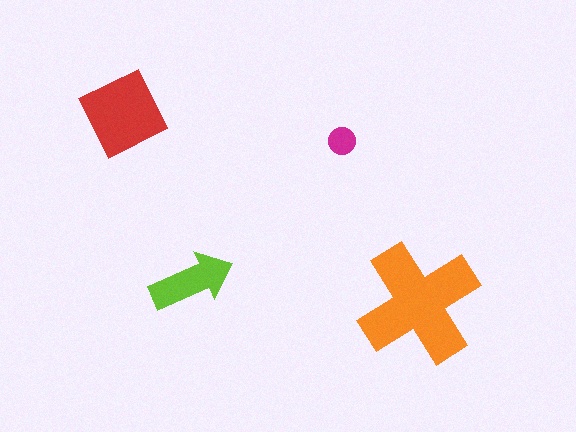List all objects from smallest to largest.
The magenta circle, the lime arrow, the red diamond, the orange cross.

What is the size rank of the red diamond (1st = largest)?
2nd.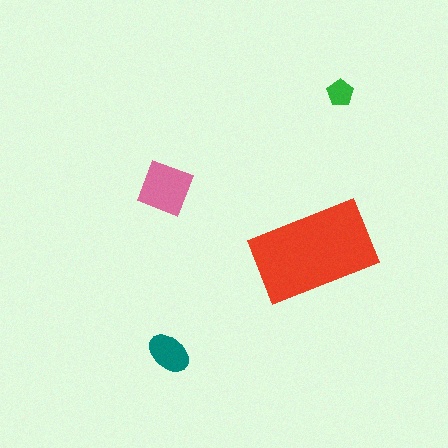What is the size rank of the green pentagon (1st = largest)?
4th.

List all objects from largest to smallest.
The red rectangle, the pink diamond, the teal ellipse, the green pentagon.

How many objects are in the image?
There are 4 objects in the image.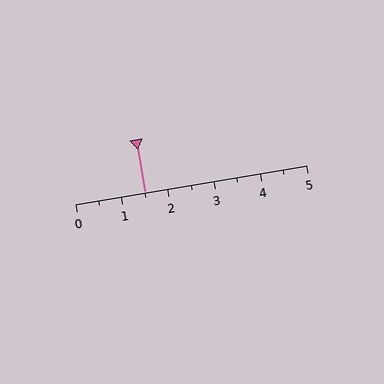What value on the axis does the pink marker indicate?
The marker indicates approximately 1.5.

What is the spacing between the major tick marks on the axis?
The major ticks are spaced 1 apart.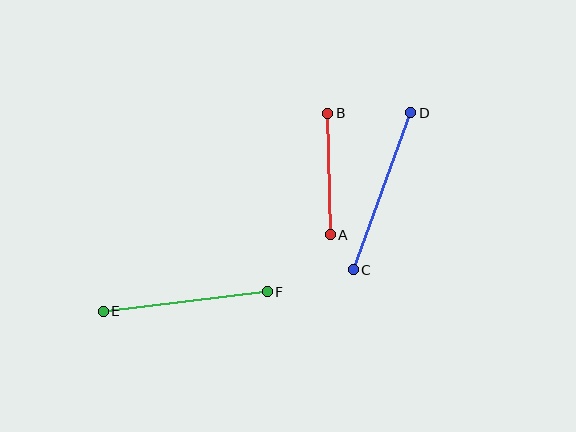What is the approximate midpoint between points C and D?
The midpoint is at approximately (382, 191) pixels.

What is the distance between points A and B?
The distance is approximately 121 pixels.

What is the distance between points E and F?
The distance is approximately 165 pixels.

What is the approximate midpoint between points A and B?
The midpoint is at approximately (329, 174) pixels.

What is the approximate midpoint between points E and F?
The midpoint is at approximately (185, 302) pixels.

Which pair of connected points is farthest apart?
Points C and D are farthest apart.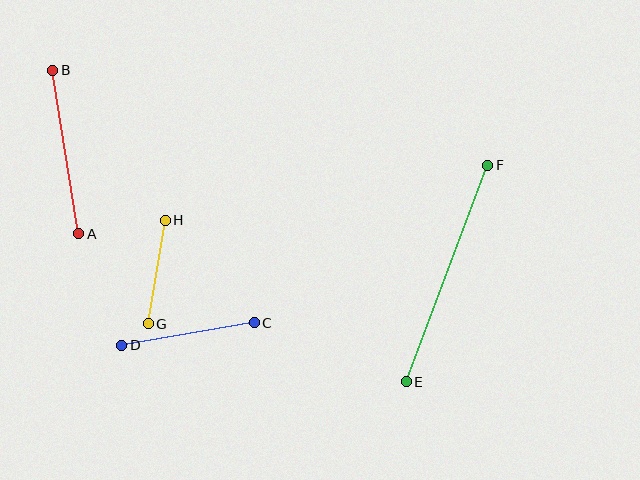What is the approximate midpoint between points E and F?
The midpoint is at approximately (447, 274) pixels.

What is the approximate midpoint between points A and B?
The midpoint is at approximately (66, 152) pixels.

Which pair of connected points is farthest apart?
Points E and F are farthest apart.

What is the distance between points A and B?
The distance is approximately 166 pixels.